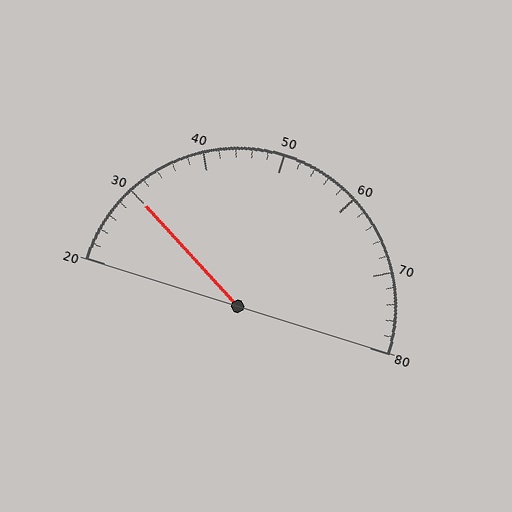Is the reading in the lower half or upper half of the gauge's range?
The reading is in the lower half of the range (20 to 80).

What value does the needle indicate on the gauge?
The needle indicates approximately 30.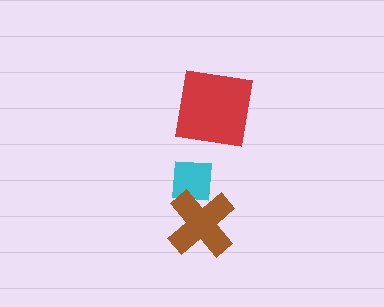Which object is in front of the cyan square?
The brown cross is in front of the cyan square.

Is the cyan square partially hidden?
Yes, it is partially covered by another shape.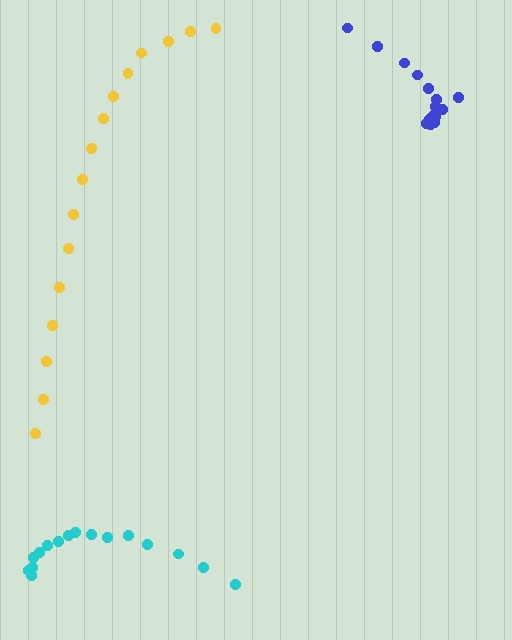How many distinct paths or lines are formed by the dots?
There are 3 distinct paths.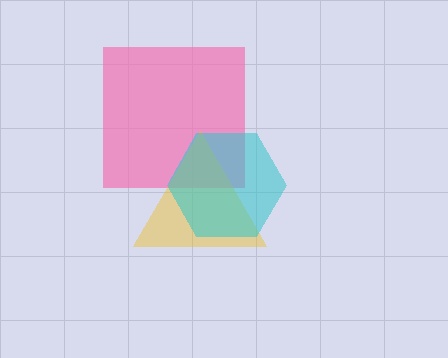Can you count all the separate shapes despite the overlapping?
Yes, there are 3 separate shapes.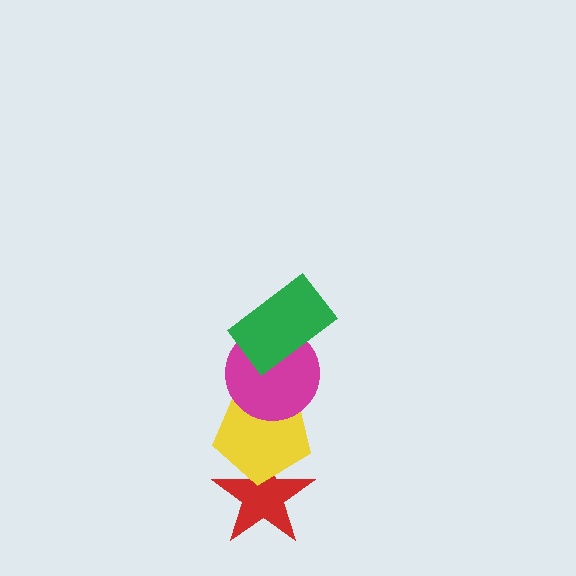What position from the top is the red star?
The red star is 4th from the top.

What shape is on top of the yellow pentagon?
The magenta circle is on top of the yellow pentagon.